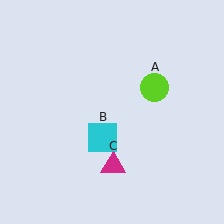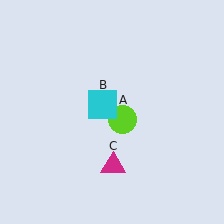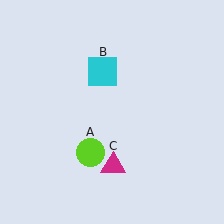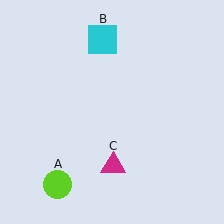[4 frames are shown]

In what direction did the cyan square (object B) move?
The cyan square (object B) moved up.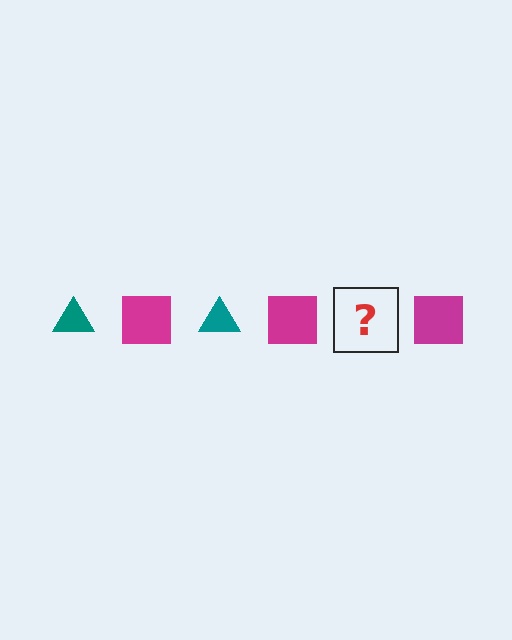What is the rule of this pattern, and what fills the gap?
The rule is that the pattern alternates between teal triangle and magenta square. The gap should be filled with a teal triangle.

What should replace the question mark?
The question mark should be replaced with a teal triangle.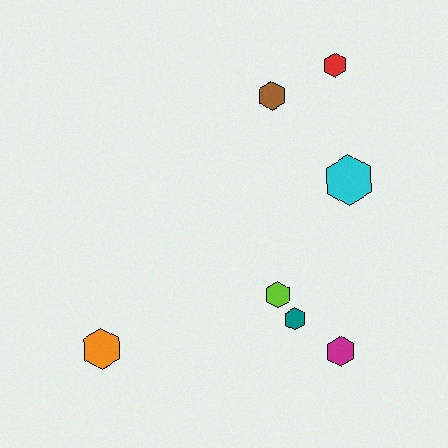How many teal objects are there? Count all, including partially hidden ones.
There is 1 teal object.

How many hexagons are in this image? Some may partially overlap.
There are 7 hexagons.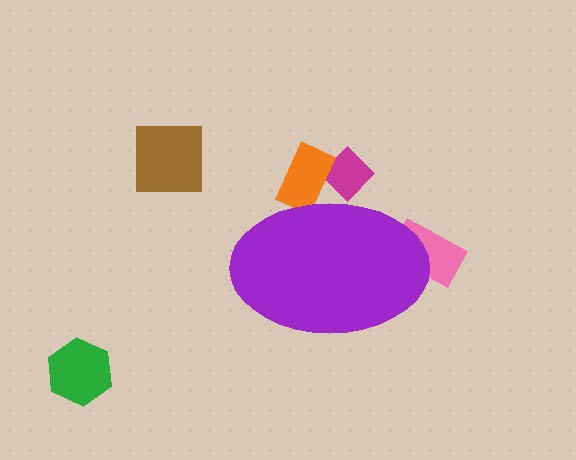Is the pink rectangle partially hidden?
Yes, the pink rectangle is partially hidden behind the purple ellipse.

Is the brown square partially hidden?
No, the brown square is fully visible.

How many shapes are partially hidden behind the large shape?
3 shapes are partially hidden.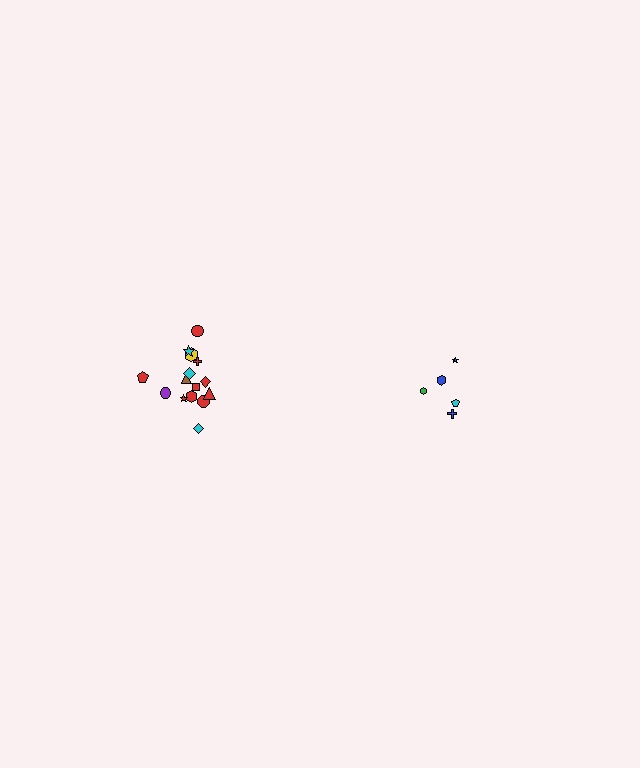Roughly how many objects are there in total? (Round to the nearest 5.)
Roughly 20 objects in total.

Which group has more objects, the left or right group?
The left group.